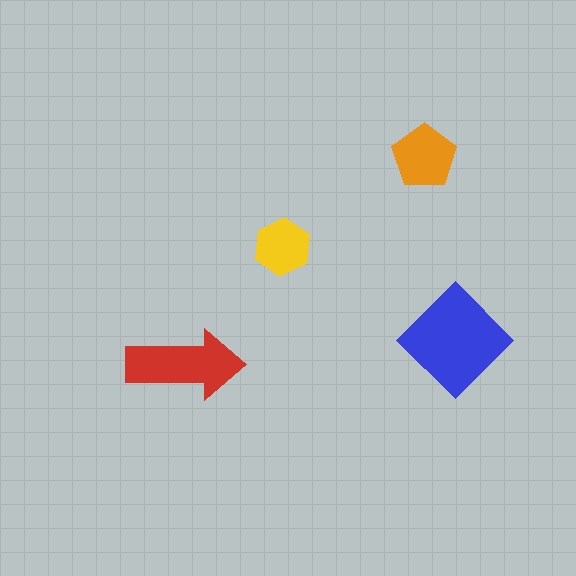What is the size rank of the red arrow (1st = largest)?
2nd.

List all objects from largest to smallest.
The blue diamond, the red arrow, the orange pentagon, the yellow hexagon.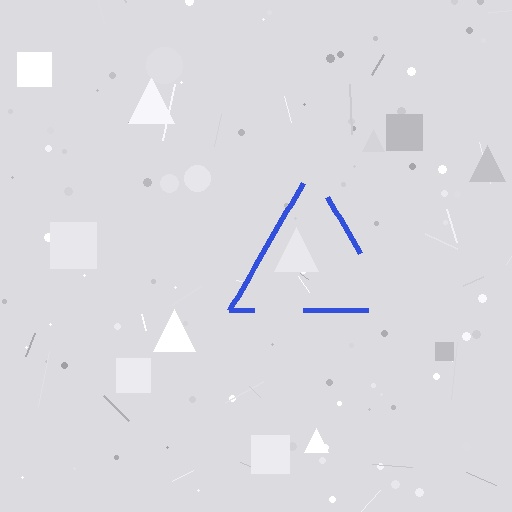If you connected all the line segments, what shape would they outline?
They would outline a triangle.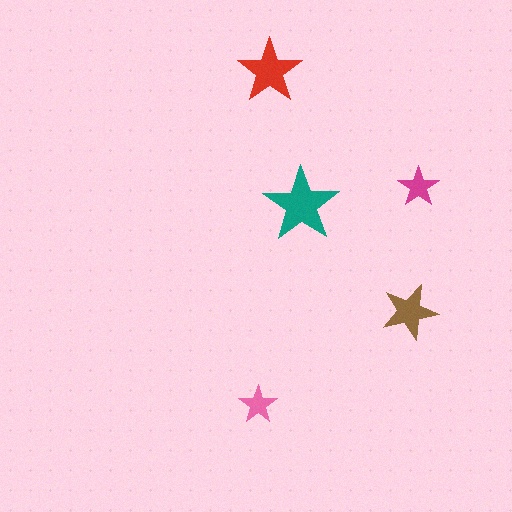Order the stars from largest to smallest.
the teal one, the red one, the brown one, the magenta one, the pink one.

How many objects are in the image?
There are 5 objects in the image.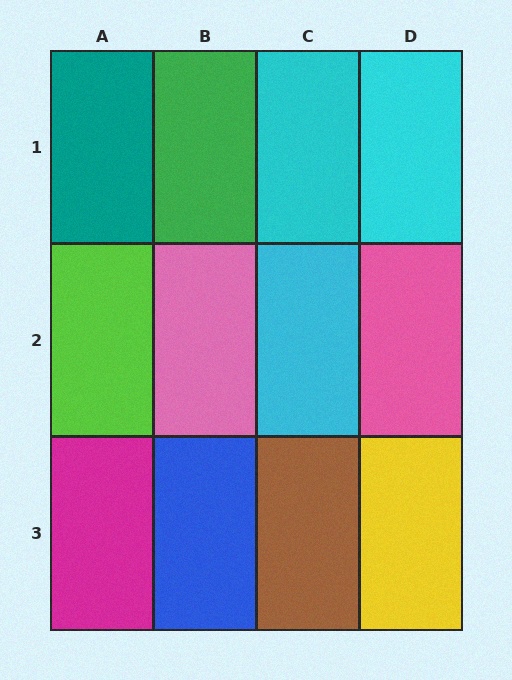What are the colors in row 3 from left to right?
Magenta, blue, brown, yellow.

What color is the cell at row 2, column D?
Pink.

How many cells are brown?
1 cell is brown.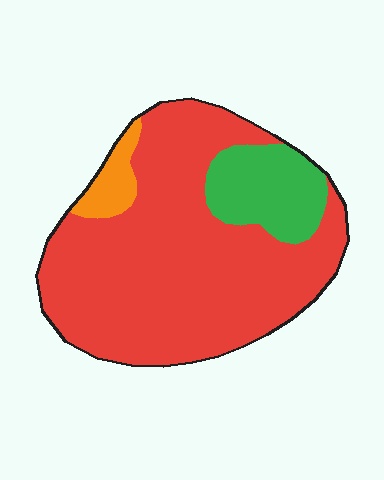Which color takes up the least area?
Orange, at roughly 5%.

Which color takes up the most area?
Red, at roughly 80%.